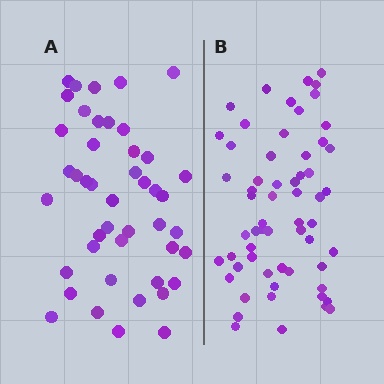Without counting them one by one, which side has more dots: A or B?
Region B (the right region) has more dots.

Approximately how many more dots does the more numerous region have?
Region B has approximately 15 more dots than region A.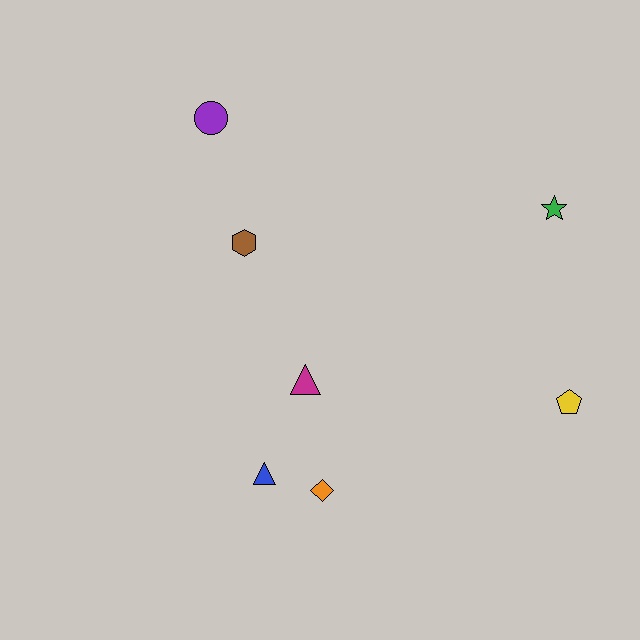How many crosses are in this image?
There are no crosses.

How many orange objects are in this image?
There is 1 orange object.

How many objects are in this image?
There are 7 objects.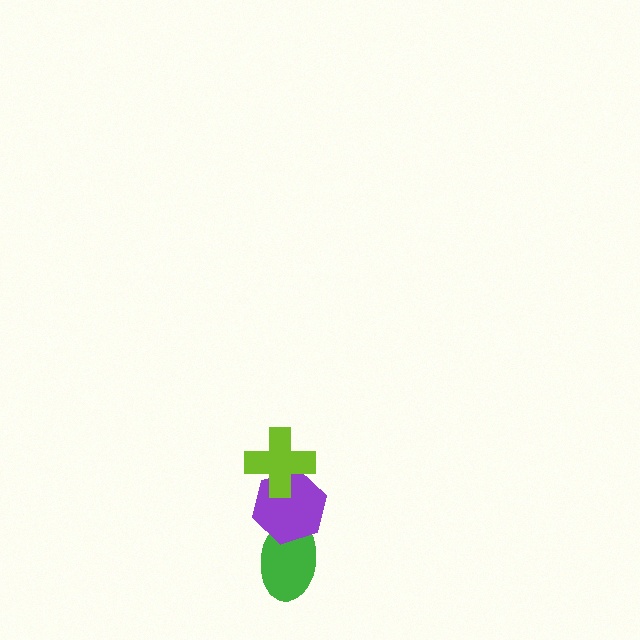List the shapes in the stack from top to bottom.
From top to bottom: the lime cross, the purple hexagon, the green ellipse.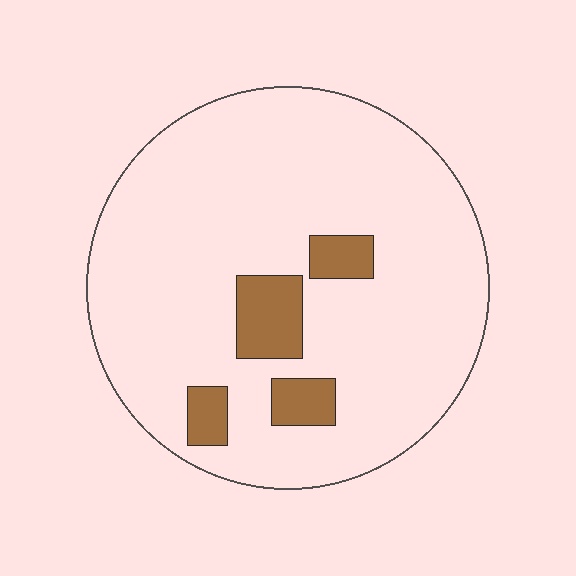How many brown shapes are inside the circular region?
4.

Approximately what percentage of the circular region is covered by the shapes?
Approximately 10%.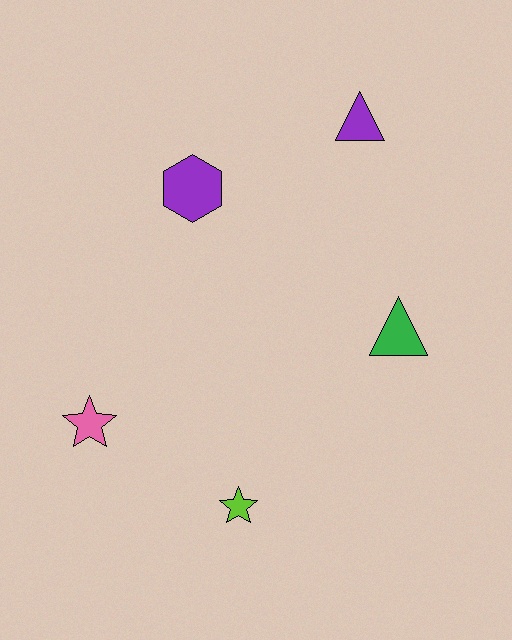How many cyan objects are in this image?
There are no cyan objects.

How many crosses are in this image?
There are no crosses.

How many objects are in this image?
There are 5 objects.